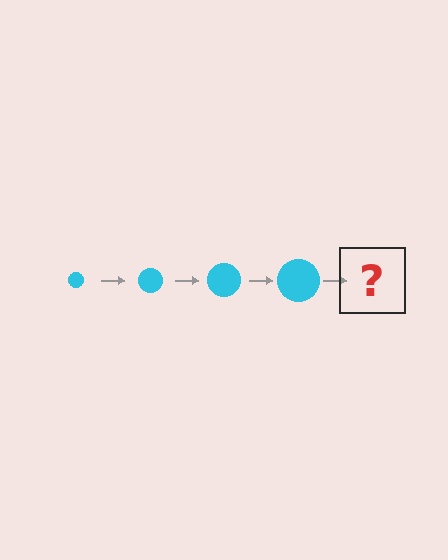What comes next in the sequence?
The next element should be a cyan circle, larger than the previous one.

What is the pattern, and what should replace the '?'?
The pattern is that the circle gets progressively larger each step. The '?' should be a cyan circle, larger than the previous one.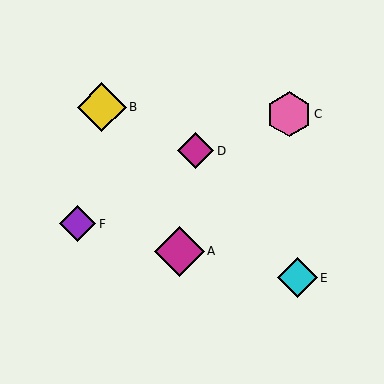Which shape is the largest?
The magenta diamond (labeled A) is the largest.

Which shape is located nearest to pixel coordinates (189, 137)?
The magenta diamond (labeled D) at (196, 151) is nearest to that location.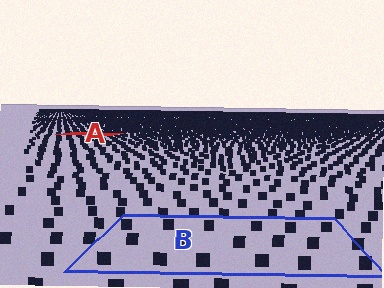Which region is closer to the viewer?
Region B is closer. The texture elements there are larger and more spread out.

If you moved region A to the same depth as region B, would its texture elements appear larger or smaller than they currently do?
They would appear larger. At a closer depth, the same texture elements are projected at a bigger on-screen size.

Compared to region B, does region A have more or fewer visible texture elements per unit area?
Region A has more texture elements per unit area — they are packed more densely because it is farther away.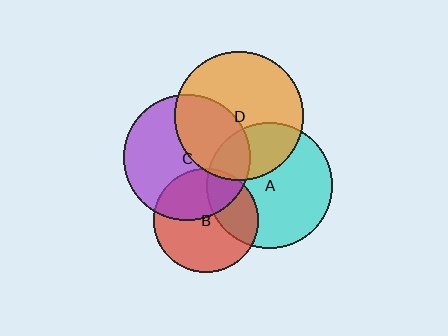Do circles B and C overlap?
Yes.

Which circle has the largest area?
Circle D (orange).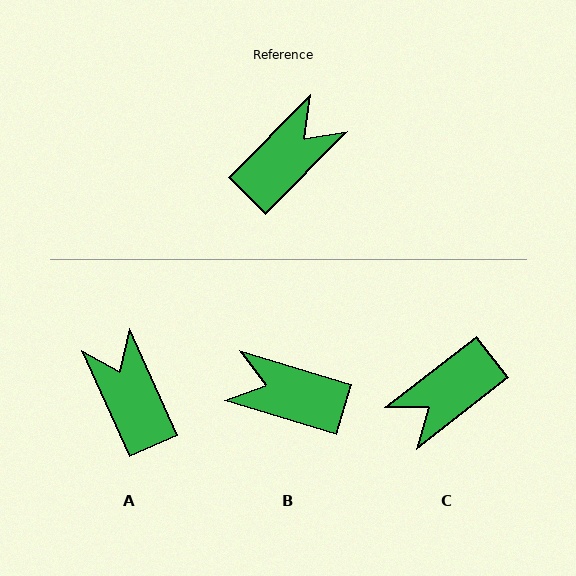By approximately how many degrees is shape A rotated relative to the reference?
Approximately 69 degrees counter-clockwise.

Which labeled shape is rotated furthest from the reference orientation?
C, about 173 degrees away.